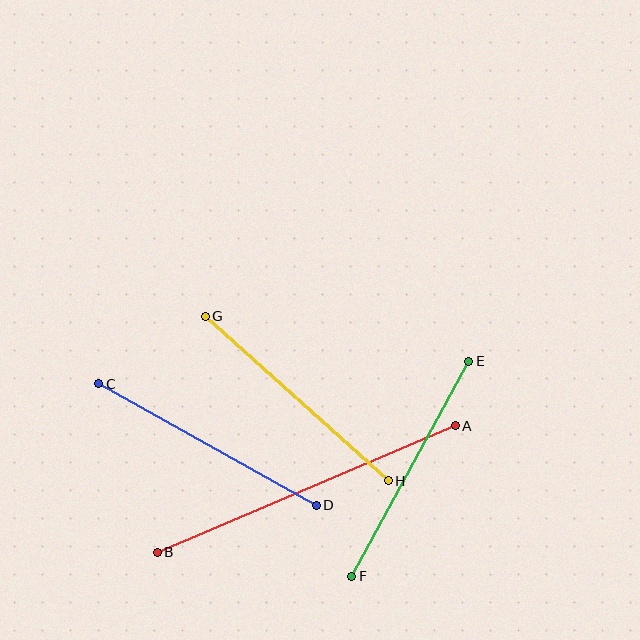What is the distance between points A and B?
The distance is approximately 324 pixels.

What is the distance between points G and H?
The distance is approximately 246 pixels.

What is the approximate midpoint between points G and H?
The midpoint is at approximately (297, 399) pixels.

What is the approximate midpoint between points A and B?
The midpoint is at approximately (306, 489) pixels.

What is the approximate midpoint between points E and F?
The midpoint is at approximately (410, 469) pixels.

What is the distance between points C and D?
The distance is approximately 249 pixels.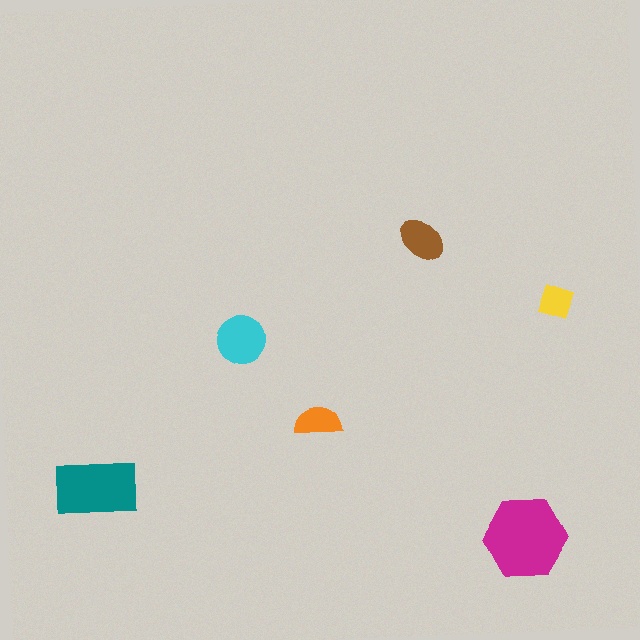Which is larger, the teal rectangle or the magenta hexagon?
The magenta hexagon.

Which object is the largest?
The magenta hexagon.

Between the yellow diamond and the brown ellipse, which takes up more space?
The brown ellipse.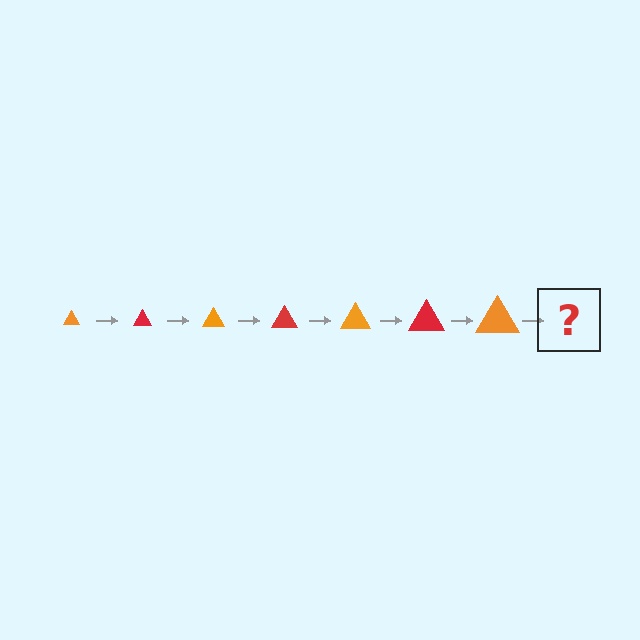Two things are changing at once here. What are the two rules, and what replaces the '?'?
The two rules are that the triangle grows larger each step and the color cycles through orange and red. The '?' should be a red triangle, larger than the previous one.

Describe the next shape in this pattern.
It should be a red triangle, larger than the previous one.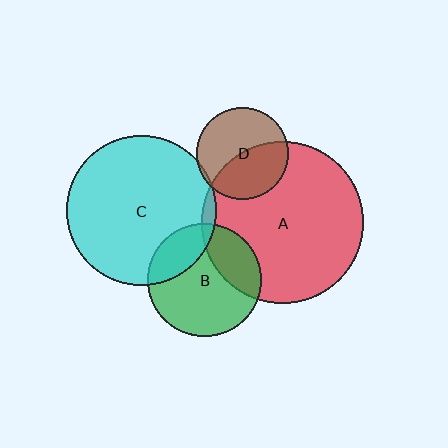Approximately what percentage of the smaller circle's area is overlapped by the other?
Approximately 5%.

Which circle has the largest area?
Circle A (red).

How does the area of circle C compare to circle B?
Approximately 1.7 times.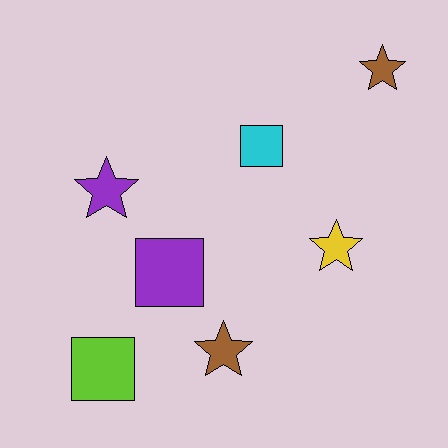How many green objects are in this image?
There are no green objects.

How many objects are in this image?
There are 7 objects.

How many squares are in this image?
There are 3 squares.